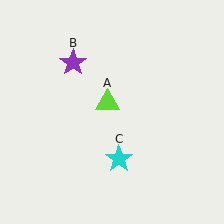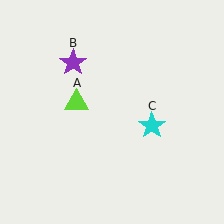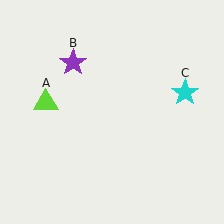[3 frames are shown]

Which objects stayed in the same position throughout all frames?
Purple star (object B) remained stationary.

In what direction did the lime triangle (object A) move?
The lime triangle (object A) moved left.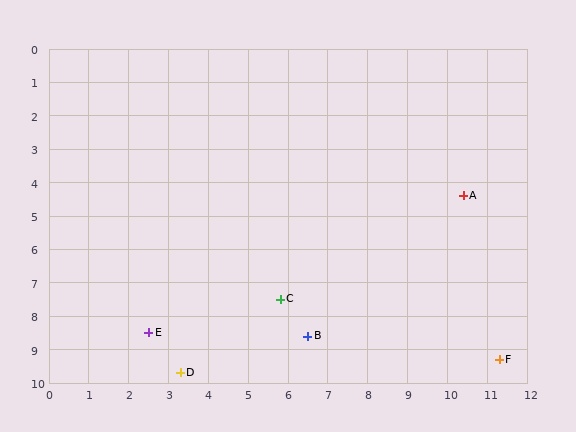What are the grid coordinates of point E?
Point E is at approximately (2.5, 8.5).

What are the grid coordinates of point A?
Point A is at approximately (10.4, 4.4).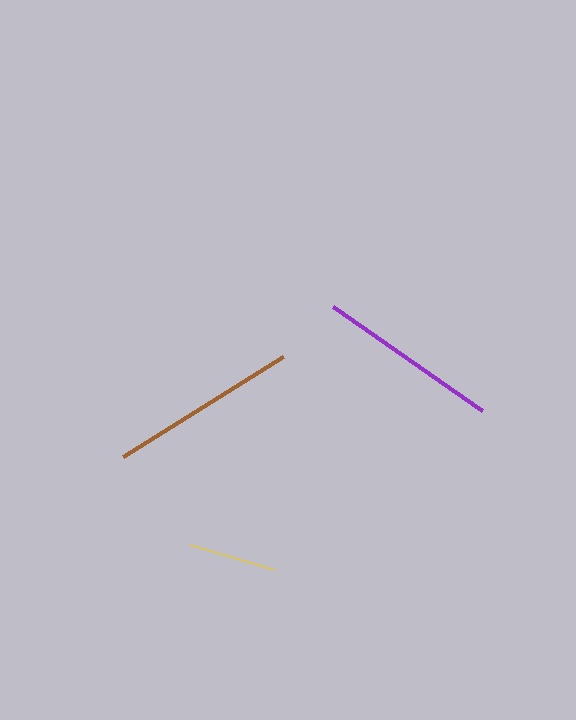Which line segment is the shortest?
The yellow line is the shortest at approximately 87 pixels.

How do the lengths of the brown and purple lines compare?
The brown and purple lines are approximately the same length.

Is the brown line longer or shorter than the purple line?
The brown line is longer than the purple line.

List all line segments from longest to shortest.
From longest to shortest: brown, purple, yellow.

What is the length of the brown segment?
The brown segment is approximately 188 pixels long.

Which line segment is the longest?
The brown line is the longest at approximately 188 pixels.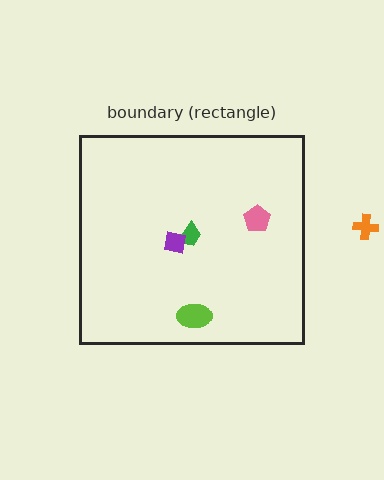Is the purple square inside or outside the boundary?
Inside.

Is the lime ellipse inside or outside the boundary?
Inside.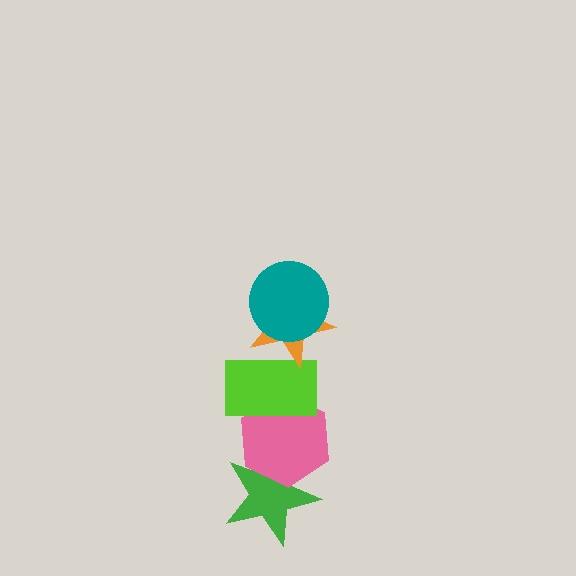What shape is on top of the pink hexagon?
The lime rectangle is on top of the pink hexagon.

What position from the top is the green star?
The green star is 5th from the top.